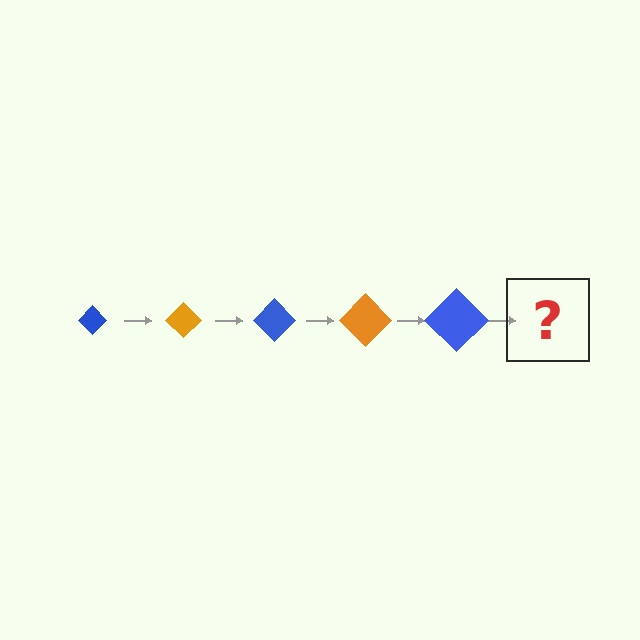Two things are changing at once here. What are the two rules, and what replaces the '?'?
The two rules are that the diamond grows larger each step and the color cycles through blue and orange. The '?' should be an orange diamond, larger than the previous one.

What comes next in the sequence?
The next element should be an orange diamond, larger than the previous one.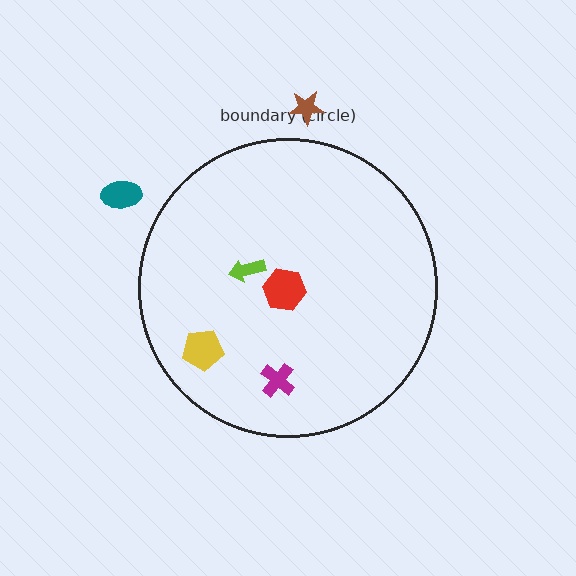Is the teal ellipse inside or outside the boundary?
Outside.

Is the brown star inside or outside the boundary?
Outside.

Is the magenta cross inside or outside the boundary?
Inside.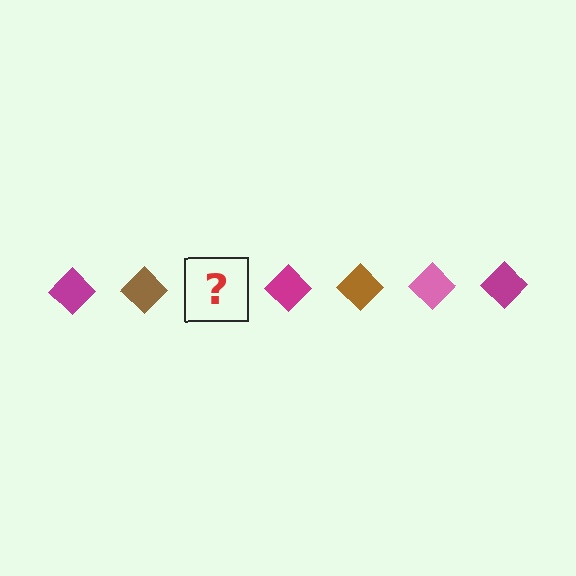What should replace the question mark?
The question mark should be replaced with a pink diamond.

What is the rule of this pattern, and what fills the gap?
The rule is that the pattern cycles through magenta, brown, pink diamonds. The gap should be filled with a pink diamond.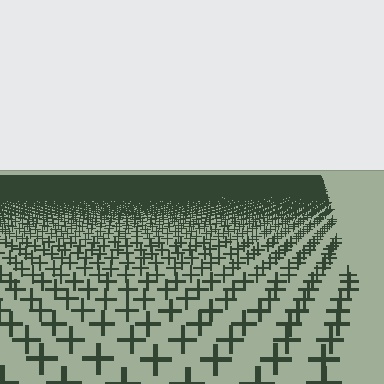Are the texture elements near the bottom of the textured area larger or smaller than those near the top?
Larger. Near the bottom, elements are closer to the viewer and appear at a bigger on-screen size.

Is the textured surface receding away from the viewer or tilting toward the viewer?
The surface is receding away from the viewer. Texture elements get smaller and denser toward the top.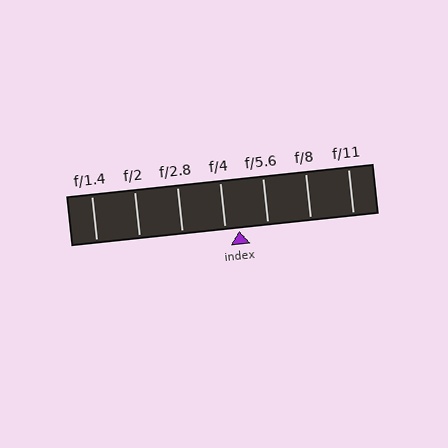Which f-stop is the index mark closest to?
The index mark is closest to f/4.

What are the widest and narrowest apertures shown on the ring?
The widest aperture shown is f/1.4 and the narrowest is f/11.